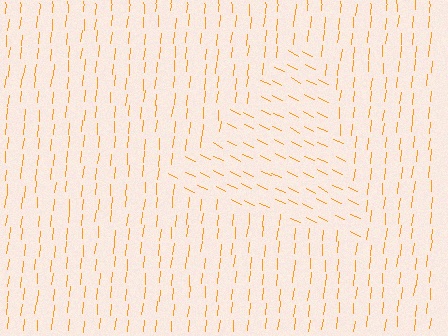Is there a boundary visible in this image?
Yes, there is a texture boundary formed by a change in line orientation.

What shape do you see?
I see a triangle.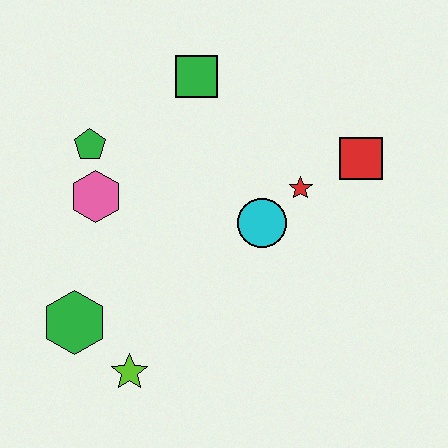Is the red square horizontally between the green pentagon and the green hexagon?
No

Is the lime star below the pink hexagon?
Yes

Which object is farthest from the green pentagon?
The red square is farthest from the green pentagon.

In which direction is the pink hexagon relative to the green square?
The pink hexagon is below the green square.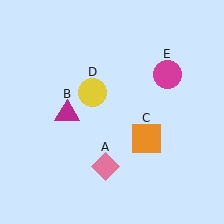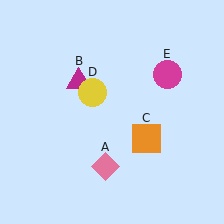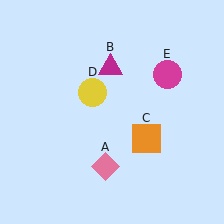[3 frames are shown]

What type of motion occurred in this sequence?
The magenta triangle (object B) rotated clockwise around the center of the scene.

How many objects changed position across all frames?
1 object changed position: magenta triangle (object B).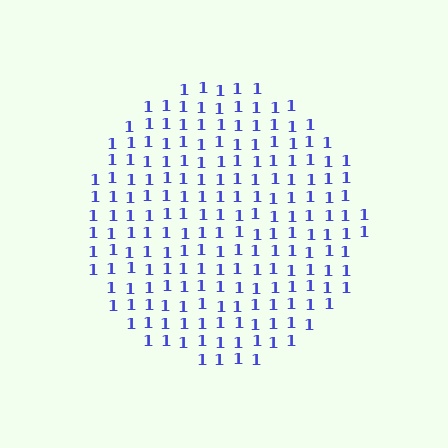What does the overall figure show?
The overall figure shows a circle.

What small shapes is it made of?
It is made of small digit 1's.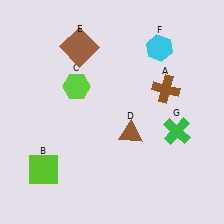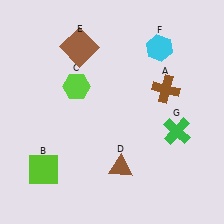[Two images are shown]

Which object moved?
The brown triangle (D) moved down.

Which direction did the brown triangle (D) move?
The brown triangle (D) moved down.